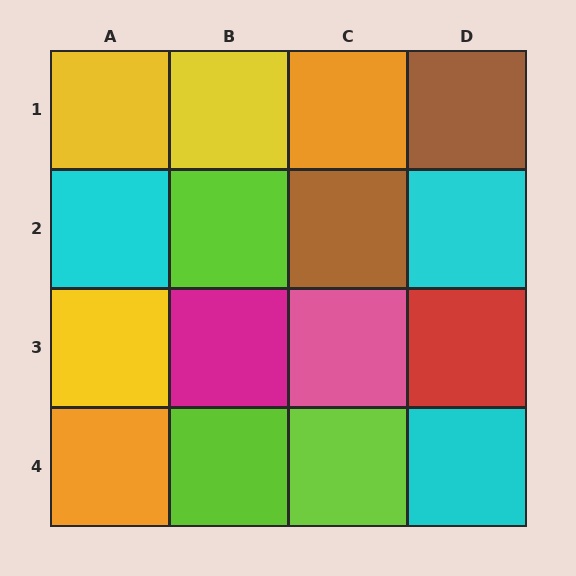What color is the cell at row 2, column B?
Lime.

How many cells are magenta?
1 cell is magenta.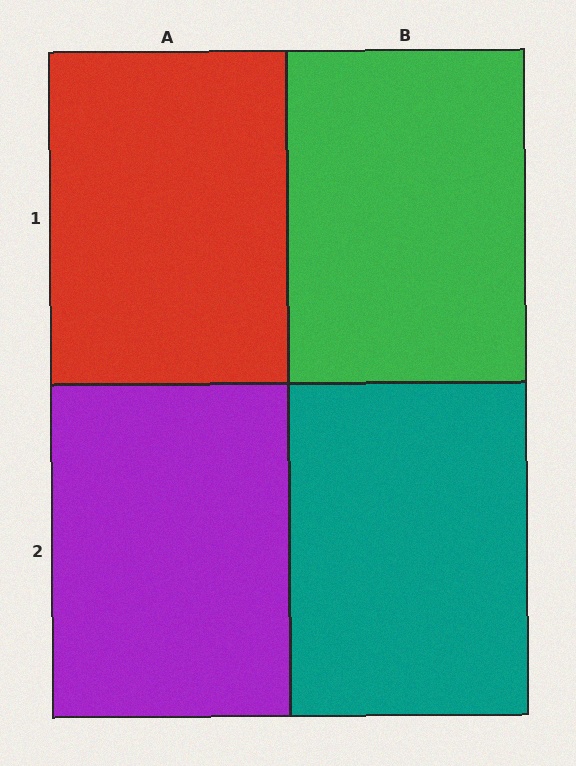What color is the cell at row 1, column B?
Green.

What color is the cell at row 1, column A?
Red.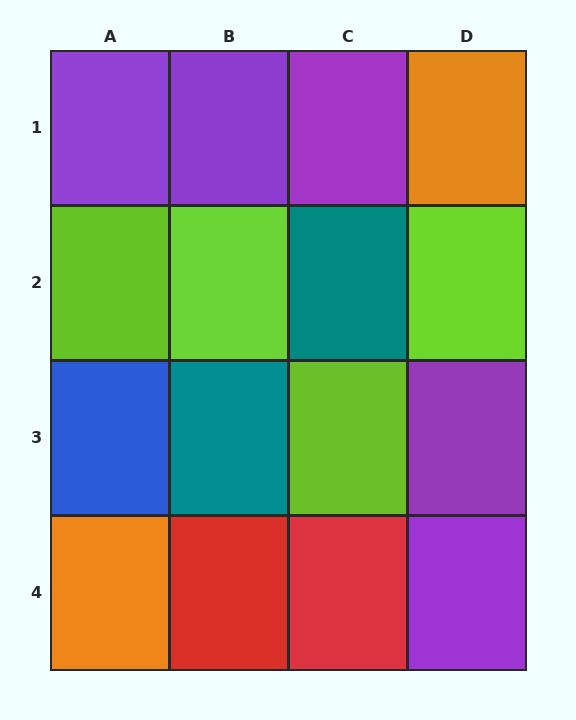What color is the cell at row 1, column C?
Purple.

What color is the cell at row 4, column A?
Orange.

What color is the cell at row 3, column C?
Lime.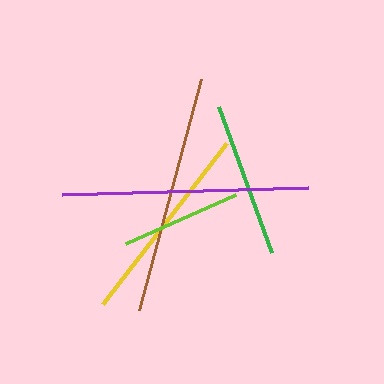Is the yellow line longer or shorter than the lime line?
The yellow line is longer than the lime line.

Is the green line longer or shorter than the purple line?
The purple line is longer than the green line.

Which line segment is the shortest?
The lime line is the shortest at approximately 121 pixels.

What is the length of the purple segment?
The purple segment is approximately 246 pixels long.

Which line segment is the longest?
The purple line is the longest at approximately 246 pixels.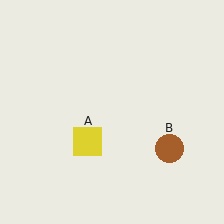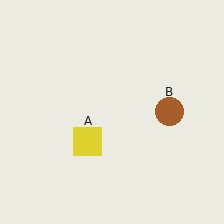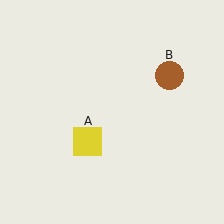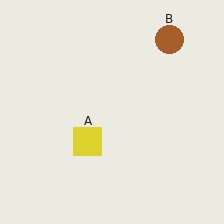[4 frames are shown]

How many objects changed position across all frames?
1 object changed position: brown circle (object B).